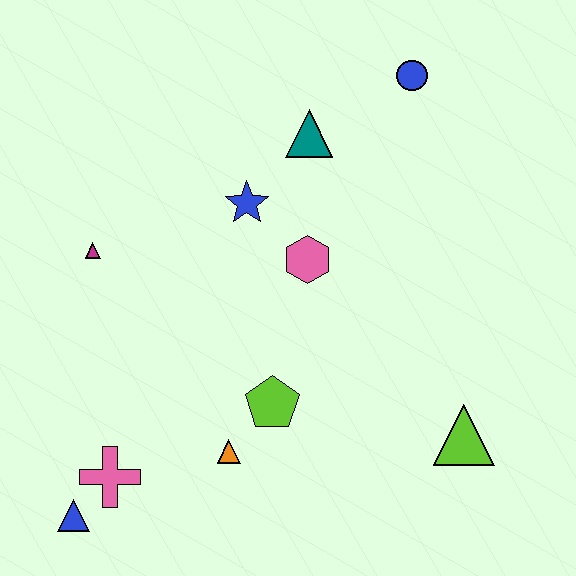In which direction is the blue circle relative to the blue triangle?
The blue circle is above the blue triangle.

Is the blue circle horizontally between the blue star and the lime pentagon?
No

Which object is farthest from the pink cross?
The blue circle is farthest from the pink cross.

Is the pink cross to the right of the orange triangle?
No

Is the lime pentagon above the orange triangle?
Yes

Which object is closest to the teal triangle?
The blue star is closest to the teal triangle.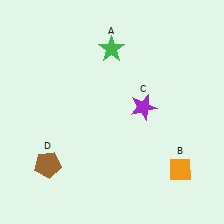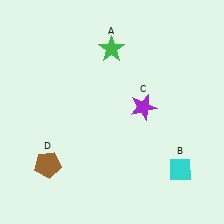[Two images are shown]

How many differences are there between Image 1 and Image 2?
There is 1 difference between the two images.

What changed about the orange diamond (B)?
In Image 1, B is orange. In Image 2, it changed to cyan.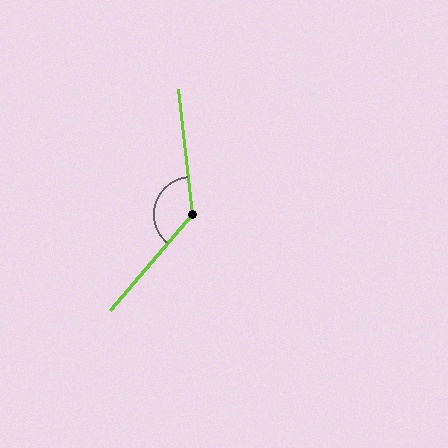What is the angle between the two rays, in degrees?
Approximately 133 degrees.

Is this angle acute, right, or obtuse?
It is obtuse.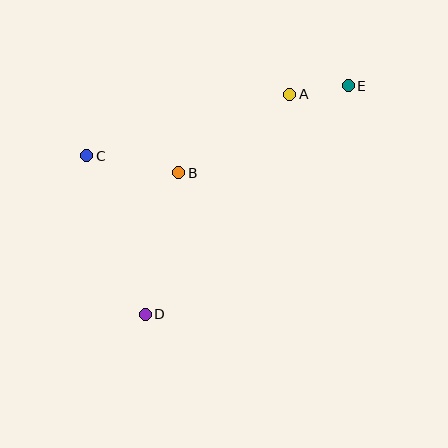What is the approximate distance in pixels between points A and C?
The distance between A and C is approximately 212 pixels.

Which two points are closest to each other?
Points A and E are closest to each other.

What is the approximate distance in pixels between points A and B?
The distance between A and B is approximately 136 pixels.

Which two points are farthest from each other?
Points D and E are farthest from each other.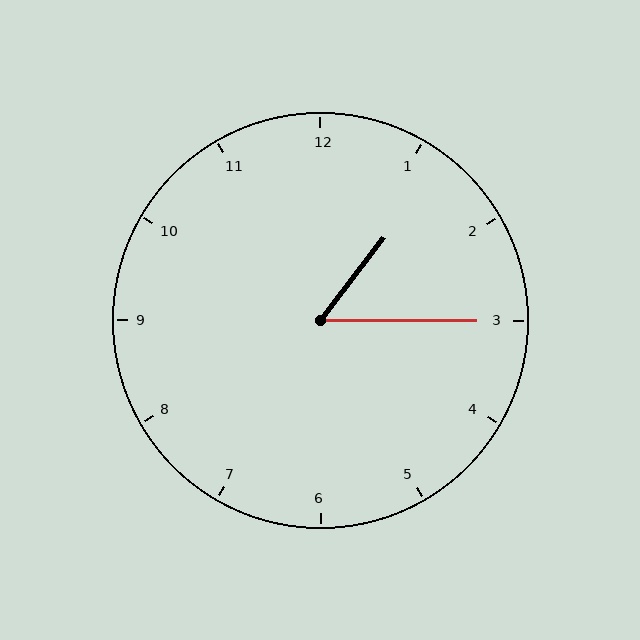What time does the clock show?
1:15.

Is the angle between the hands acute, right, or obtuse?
It is acute.